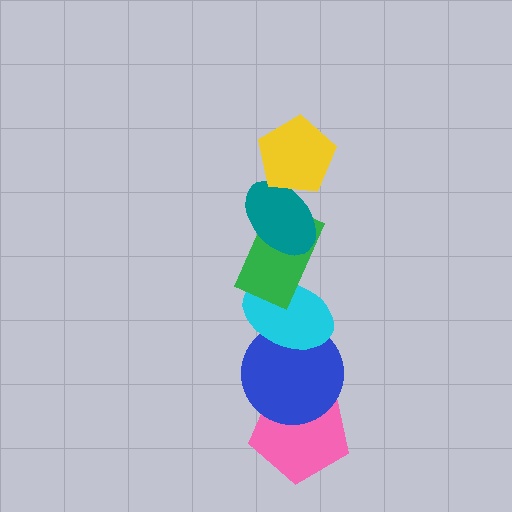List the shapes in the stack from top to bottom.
From top to bottom: the yellow pentagon, the teal ellipse, the green rectangle, the cyan ellipse, the blue circle, the pink pentagon.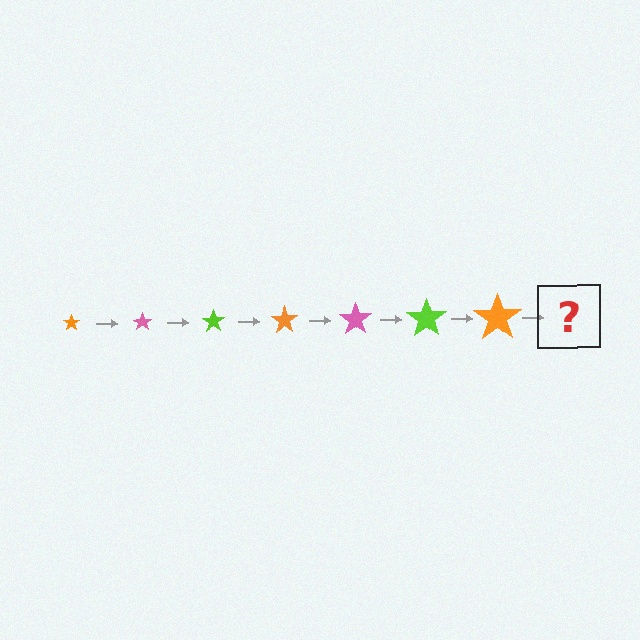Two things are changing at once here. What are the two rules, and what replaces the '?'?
The two rules are that the star grows larger each step and the color cycles through orange, pink, and lime. The '?' should be a pink star, larger than the previous one.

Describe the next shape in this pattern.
It should be a pink star, larger than the previous one.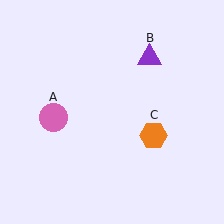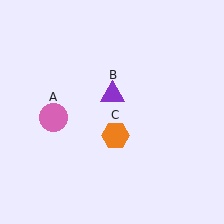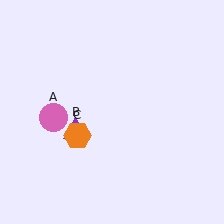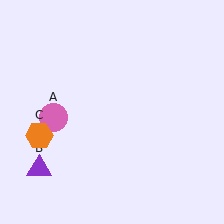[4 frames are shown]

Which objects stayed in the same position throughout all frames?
Pink circle (object A) remained stationary.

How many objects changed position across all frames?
2 objects changed position: purple triangle (object B), orange hexagon (object C).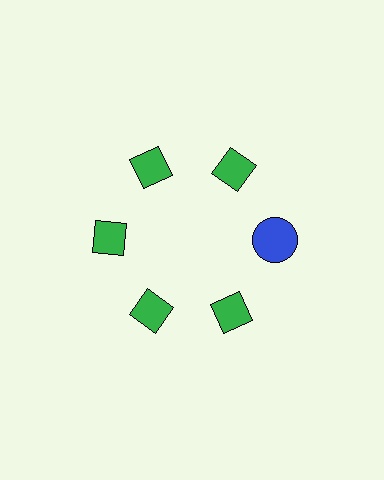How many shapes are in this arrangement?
There are 6 shapes arranged in a ring pattern.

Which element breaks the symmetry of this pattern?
The blue circle at roughly the 3 o'clock position breaks the symmetry. All other shapes are green diamonds.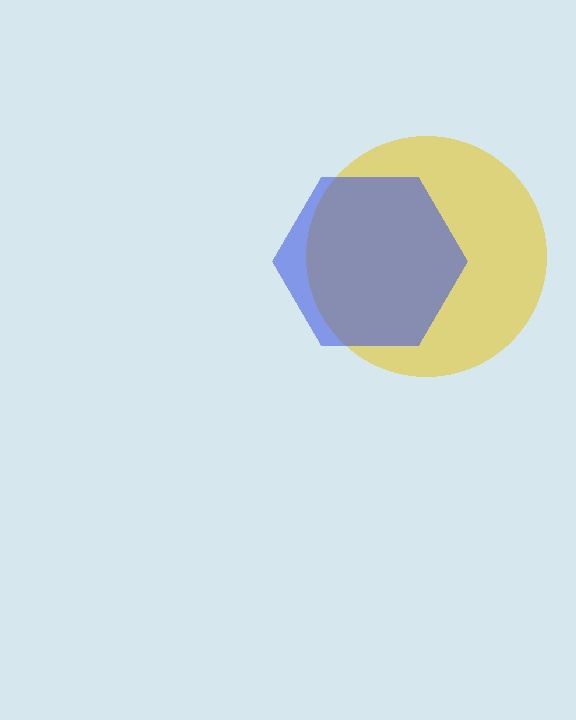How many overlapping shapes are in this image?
There are 2 overlapping shapes in the image.